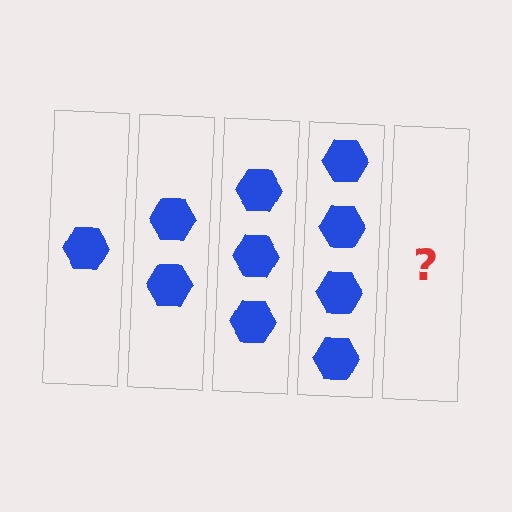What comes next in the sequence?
The next element should be 5 hexagons.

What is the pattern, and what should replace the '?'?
The pattern is that each step adds one more hexagon. The '?' should be 5 hexagons.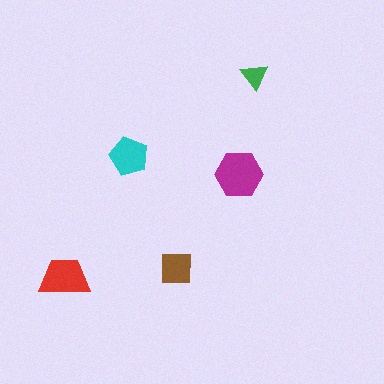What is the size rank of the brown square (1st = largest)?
4th.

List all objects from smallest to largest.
The green triangle, the brown square, the cyan pentagon, the red trapezoid, the magenta hexagon.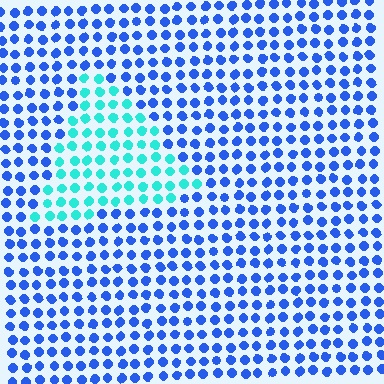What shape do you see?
I see a triangle.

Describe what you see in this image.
The image is filled with small blue elements in a uniform arrangement. A triangle-shaped region is visible where the elements are tinted to a slightly different hue, forming a subtle color boundary.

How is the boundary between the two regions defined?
The boundary is defined purely by a slight shift in hue (about 50 degrees). Spacing, size, and orientation are identical on both sides.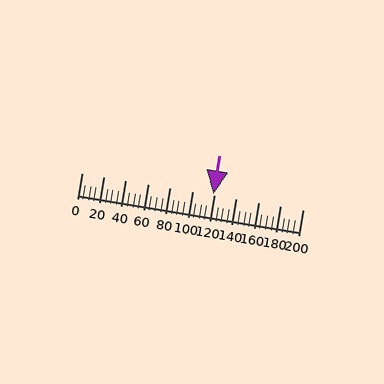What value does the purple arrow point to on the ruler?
The purple arrow points to approximately 120.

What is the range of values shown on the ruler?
The ruler shows values from 0 to 200.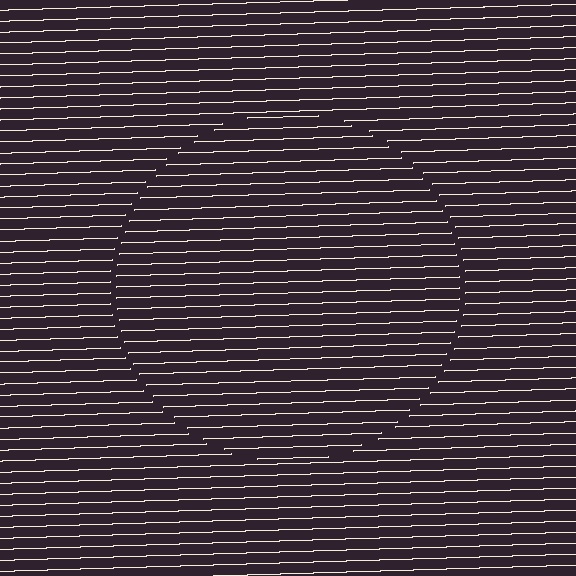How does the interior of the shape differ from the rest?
The interior of the shape contains the same grating, shifted by half a period — the contour is defined by the phase discontinuity where line-ends from the inner and outer gratings abut.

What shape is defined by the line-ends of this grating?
An illusory circle. The interior of the shape contains the same grating, shifted by half a period — the contour is defined by the phase discontinuity where line-ends from the inner and outer gratings abut.